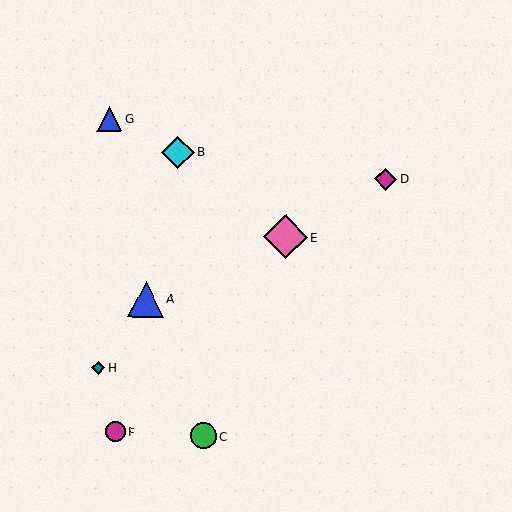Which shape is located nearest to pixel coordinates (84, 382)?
The teal diamond (labeled H) at (98, 368) is nearest to that location.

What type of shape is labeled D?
Shape D is a magenta diamond.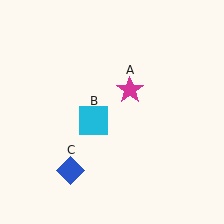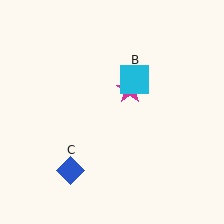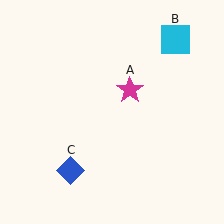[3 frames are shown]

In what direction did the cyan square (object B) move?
The cyan square (object B) moved up and to the right.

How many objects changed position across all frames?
1 object changed position: cyan square (object B).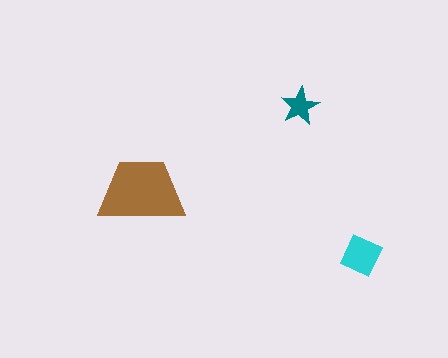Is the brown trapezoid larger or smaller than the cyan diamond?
Larger.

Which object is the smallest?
The teal star.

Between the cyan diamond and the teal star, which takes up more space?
The cyan diamond.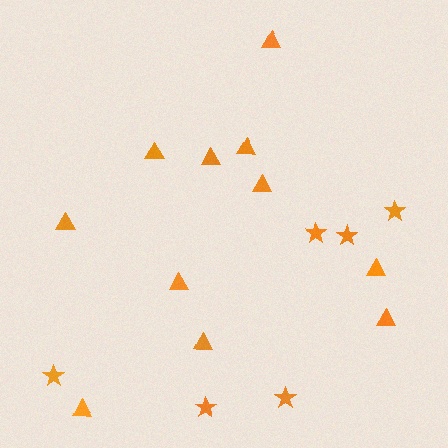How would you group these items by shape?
There are 2 groups: one group of triangles (11) and one group of stars (6).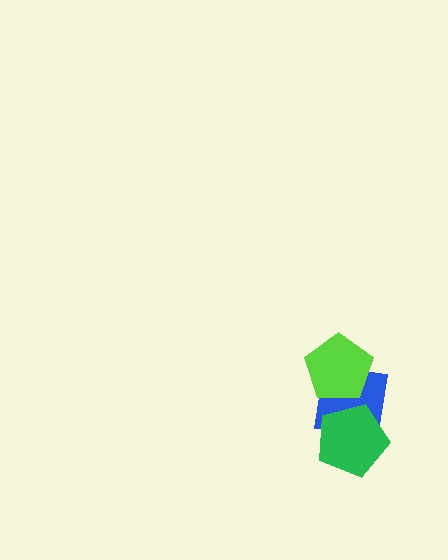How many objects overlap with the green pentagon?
1 object overlaps with the green pentagon.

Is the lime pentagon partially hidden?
No, no other shape covers it.